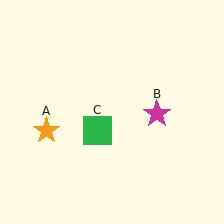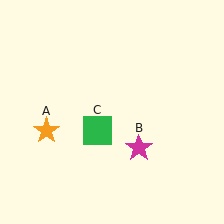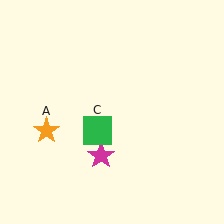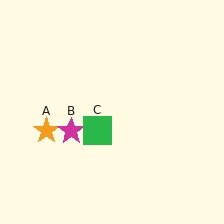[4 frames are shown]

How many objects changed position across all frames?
1 object changed position: magenta star (object B).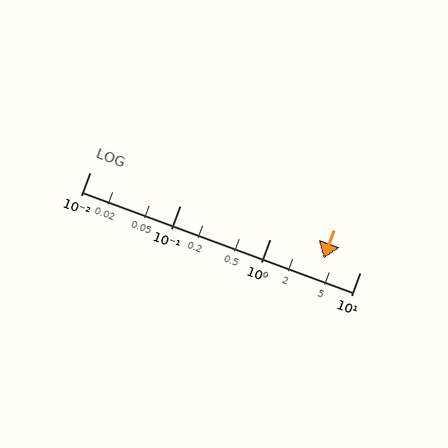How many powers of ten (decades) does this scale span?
The scale spans 3 decades, from 0.01 to 10.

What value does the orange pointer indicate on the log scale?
The pointer indicates approximately 4.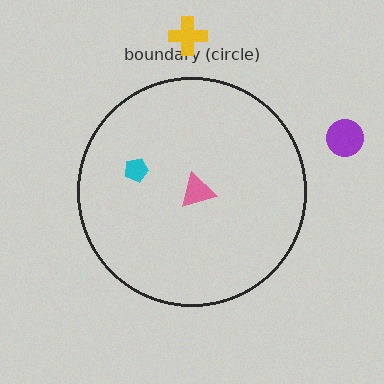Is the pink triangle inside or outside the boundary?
Inside.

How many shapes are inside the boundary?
2 inside, 2 outside.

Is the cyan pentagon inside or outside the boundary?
Inside.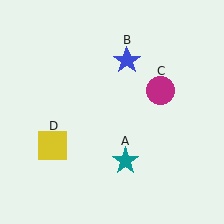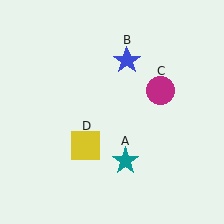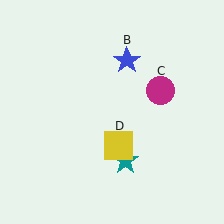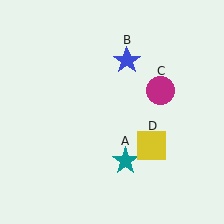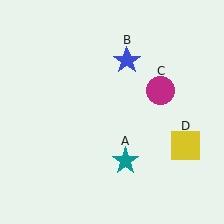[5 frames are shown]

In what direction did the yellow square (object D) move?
The yellow square (object D) moved right.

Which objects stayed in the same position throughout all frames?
Teal star (object A) and blue star (object B) and magenta circle (object C) remained stationary.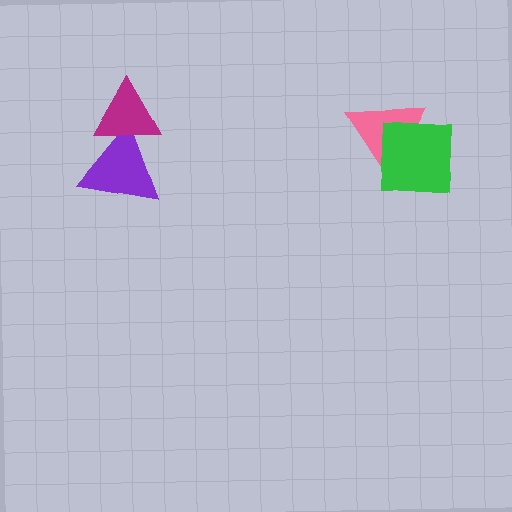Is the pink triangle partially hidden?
Yes, it is partially covered by another shape.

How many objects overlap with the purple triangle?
1 object overlaps with the purple triangle.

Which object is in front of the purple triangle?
The magenta triangle is in front of the purple triangle.